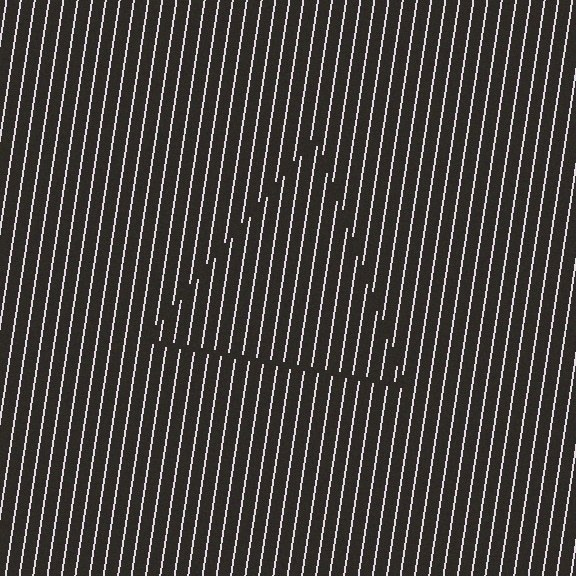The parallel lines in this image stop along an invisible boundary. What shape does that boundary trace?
An illusory triangle. The interior of the shape contains the same grating, shifted by half a period — the contour is defined by the phase discontinuity where line-ends from the inner and outer gratings abut.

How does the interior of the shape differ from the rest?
The interior of the shape contains the same grating, shifted by half a period — the contour is defined by the phase discontinuity where line-ends from the inner and outer gratings abut.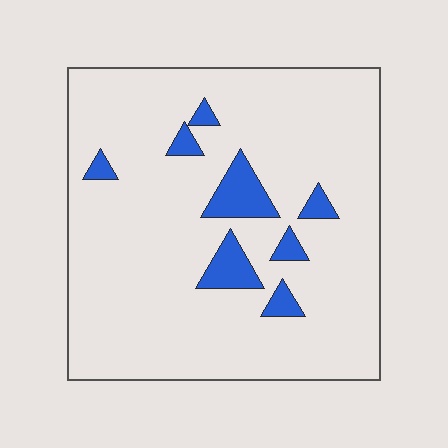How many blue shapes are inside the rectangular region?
8.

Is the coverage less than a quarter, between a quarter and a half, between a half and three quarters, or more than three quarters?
Less than a quarter.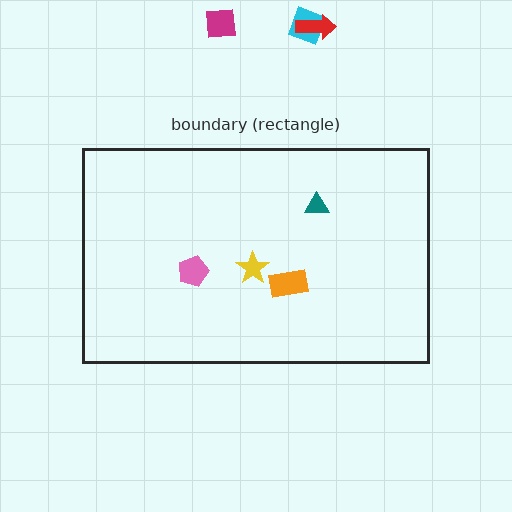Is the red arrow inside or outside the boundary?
Outside.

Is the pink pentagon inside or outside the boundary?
Inside.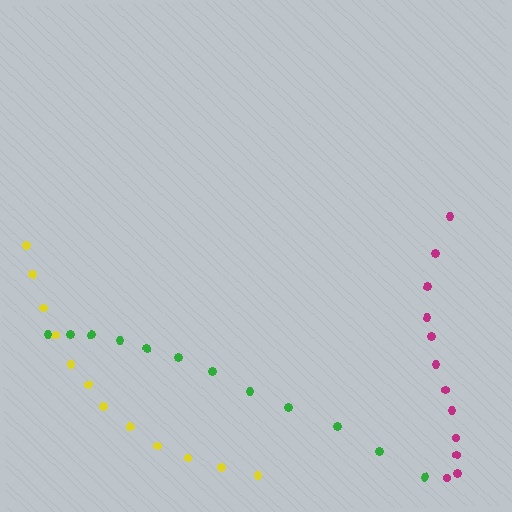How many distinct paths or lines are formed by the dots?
There are 3 distinct paths.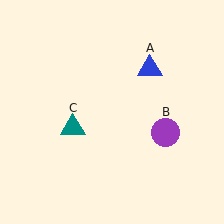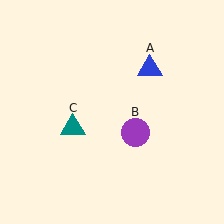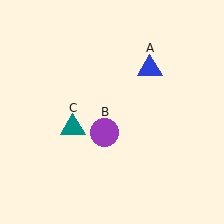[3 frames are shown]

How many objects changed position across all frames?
1 object changed position: purple circle (object B).